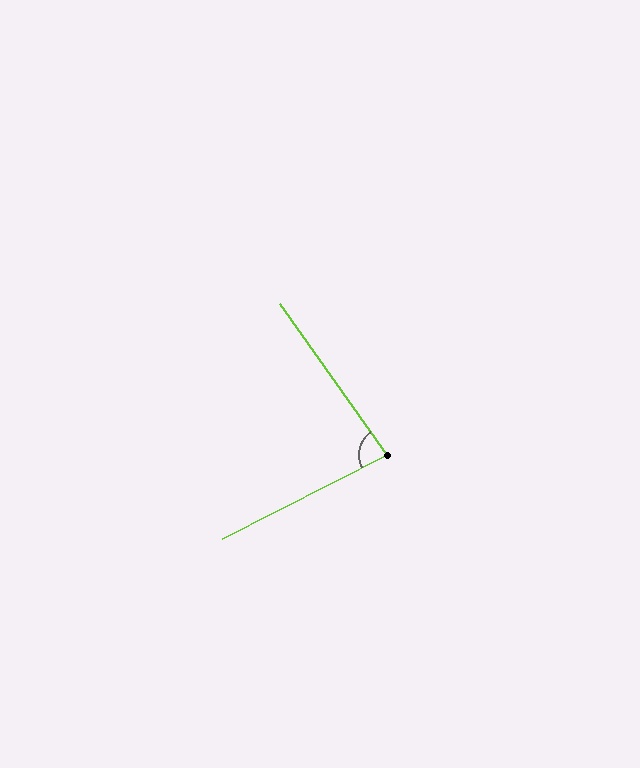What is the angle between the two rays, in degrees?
Approximately 82 degrees.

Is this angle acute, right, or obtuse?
It is acute.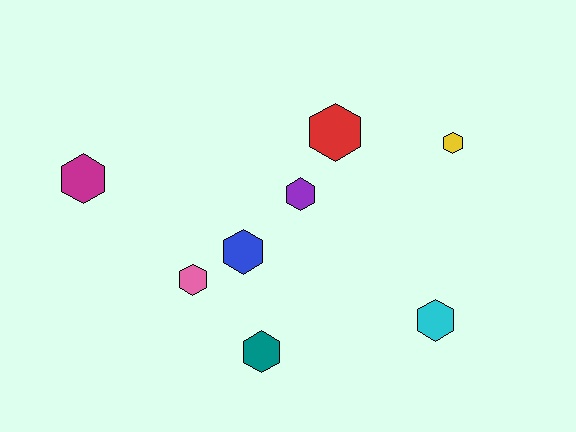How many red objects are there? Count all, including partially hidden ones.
There is 1 red object.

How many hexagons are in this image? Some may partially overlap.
There are 8 hexagons.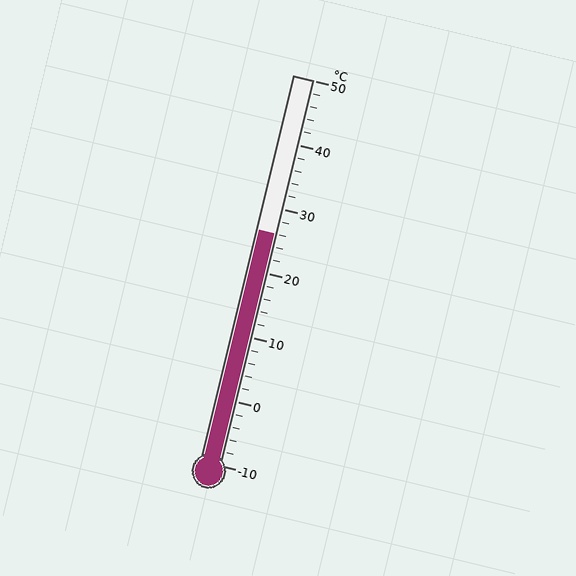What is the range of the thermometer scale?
The thermometer scale ranges from -10°C to 50°C.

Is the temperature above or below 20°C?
The temperature is above 20°C.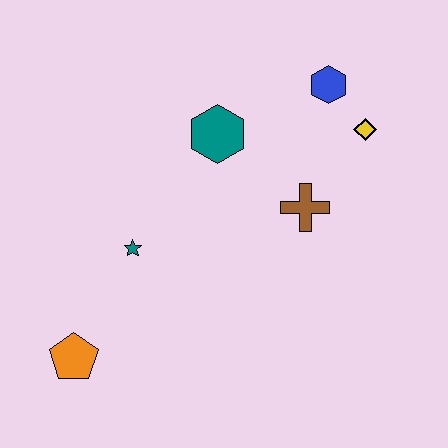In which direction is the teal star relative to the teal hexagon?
The teal star is below the teal hexagon.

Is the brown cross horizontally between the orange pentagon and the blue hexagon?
Yes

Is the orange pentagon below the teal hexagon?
Yes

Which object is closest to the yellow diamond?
The blue hexagon is closest to the yellow diamond.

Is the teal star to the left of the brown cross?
Yes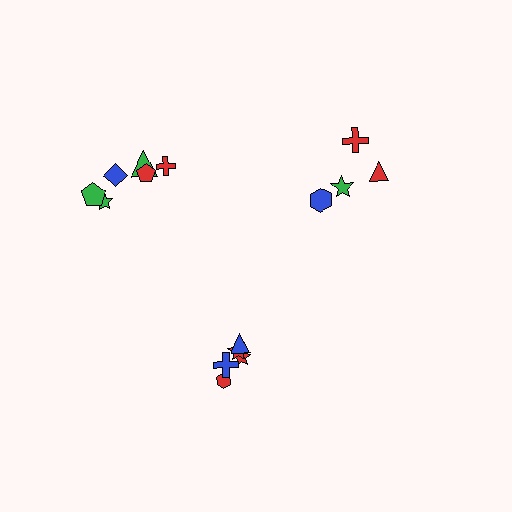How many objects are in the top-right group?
There are 4 objects.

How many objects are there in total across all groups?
There are 15 objects.